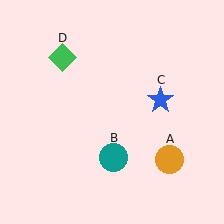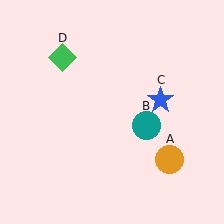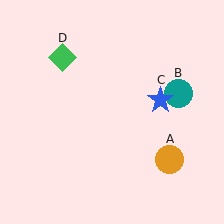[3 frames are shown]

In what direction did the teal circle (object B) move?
The teal circle (object B) moved up and to the right.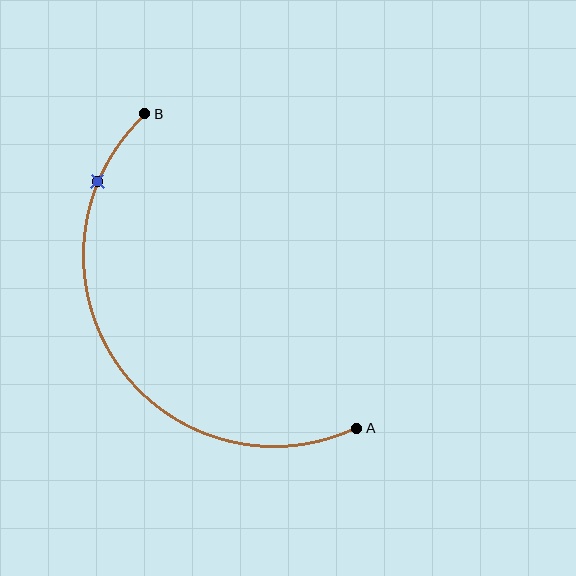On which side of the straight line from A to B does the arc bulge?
The arc bulges below and to the left of the straight line connecting A and B.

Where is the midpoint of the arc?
The arc midpoint is the point on the curve farthest from the straight line joining A and B. It sits below and to the left of that line.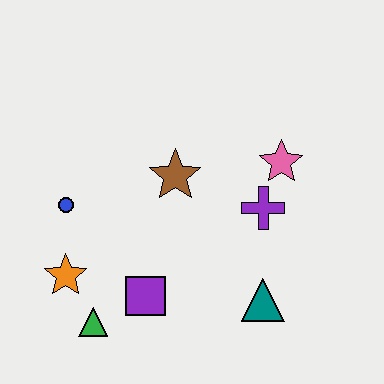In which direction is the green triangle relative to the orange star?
The green triangle is below the orange star.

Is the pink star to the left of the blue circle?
No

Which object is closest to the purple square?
The green triangle is closest to the purple square.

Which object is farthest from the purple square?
The pink star is farthest from the purple square.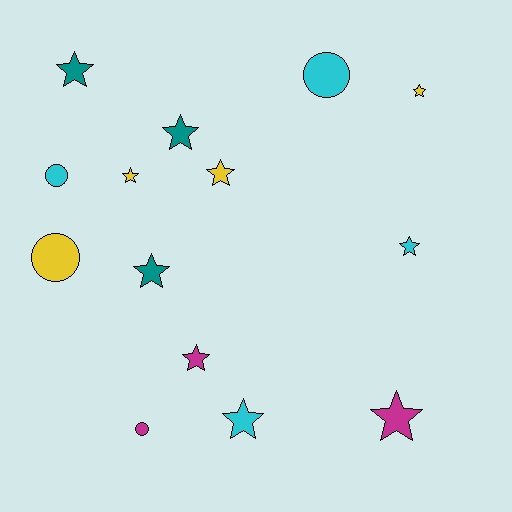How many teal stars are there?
There are 3 teal stars.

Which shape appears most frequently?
Star, with 10 objects.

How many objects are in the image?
There are 14 objects.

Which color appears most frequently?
Yellow, with 4 objects.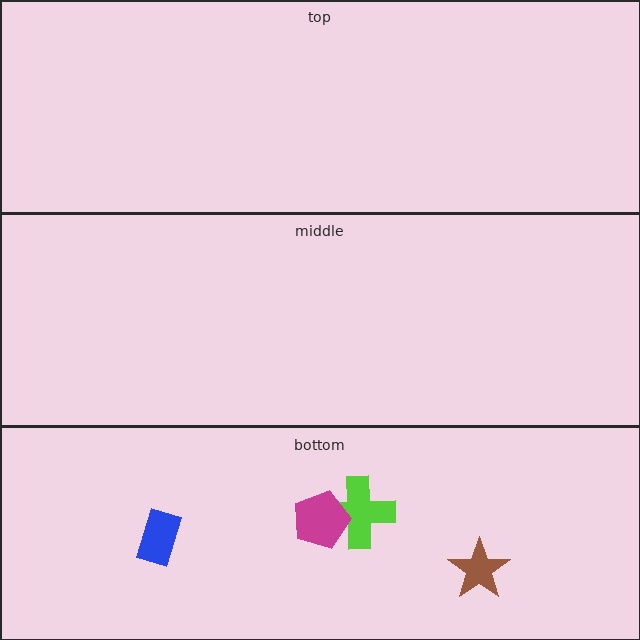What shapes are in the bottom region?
The lime cross, the magenta pentagon, the blue rectangle, the brown star.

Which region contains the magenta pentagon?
The bottom region.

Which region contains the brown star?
The bottom region.